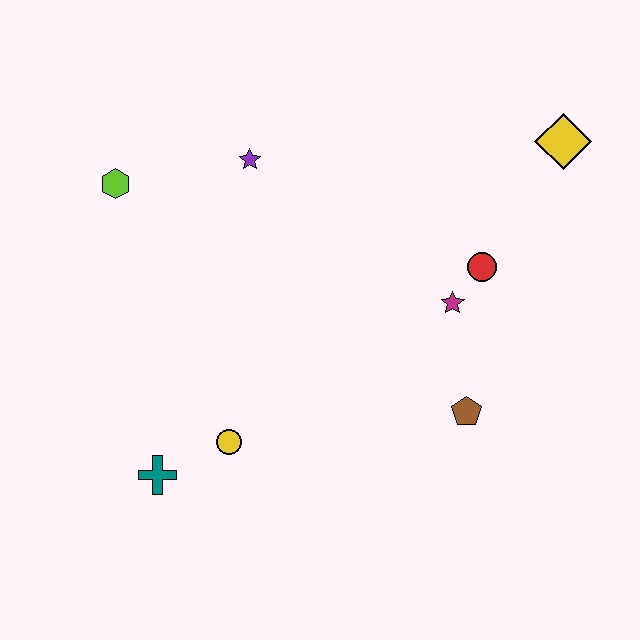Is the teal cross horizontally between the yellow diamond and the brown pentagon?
No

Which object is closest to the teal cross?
The yellow circle is closest to the teal cross.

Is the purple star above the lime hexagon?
Yes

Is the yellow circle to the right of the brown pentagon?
No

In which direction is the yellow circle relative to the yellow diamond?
The yellow circle is to the left of the yellow diamond.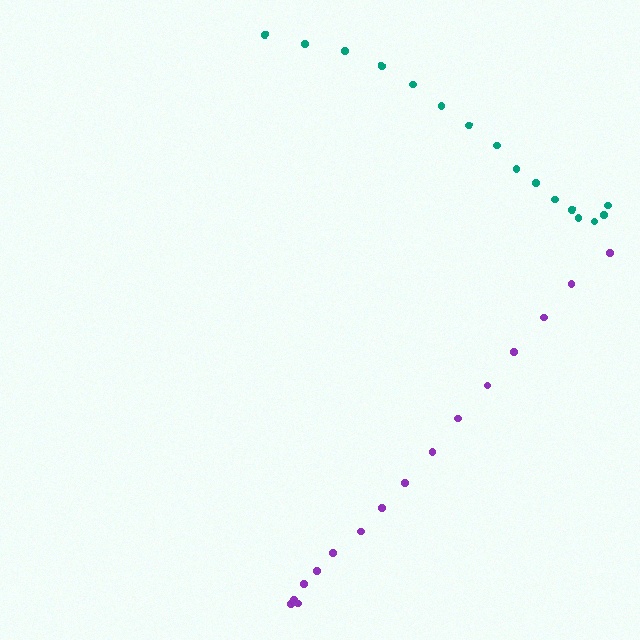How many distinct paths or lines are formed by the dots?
There are 2 distinct paths.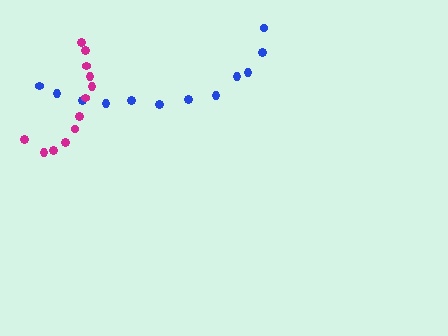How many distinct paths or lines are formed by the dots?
There are 2 distinct paths.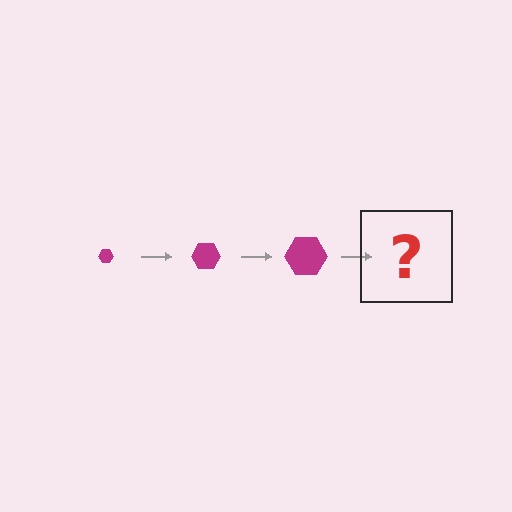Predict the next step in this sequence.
The next step is a magenta hexagon, larger than the previous one.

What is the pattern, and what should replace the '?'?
The pattern is that the hexagon gets progressively larger each step. The '?' should be a magenta hexagon, larger than the previous one.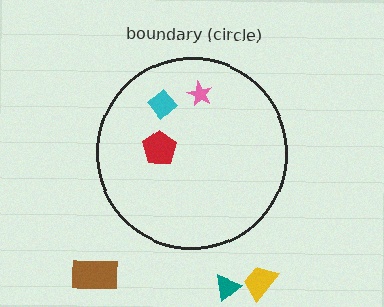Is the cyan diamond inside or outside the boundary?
Inside.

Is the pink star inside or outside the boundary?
Inside.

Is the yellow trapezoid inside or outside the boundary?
Outside.